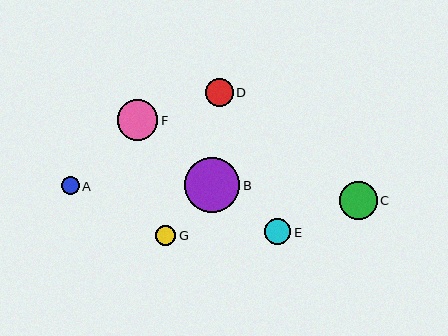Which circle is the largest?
Circle B is the largest with a size of approximately 55 pixels.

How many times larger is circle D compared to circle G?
Circle D is approximately 1.4 times the size of circle G.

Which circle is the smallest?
Circle A is the smallest with a size of approximately 18 pixels.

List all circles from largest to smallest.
From largest to smallest: B, F, C, D, E, G, A.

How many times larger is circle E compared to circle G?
Circle E is approximately 1.3 times the size of circle G.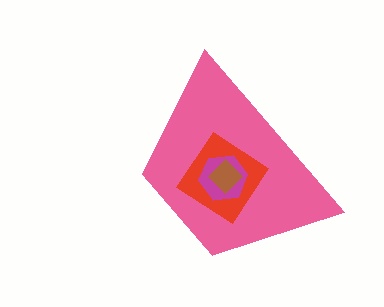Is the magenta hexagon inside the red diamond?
Yes.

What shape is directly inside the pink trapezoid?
The red diamond.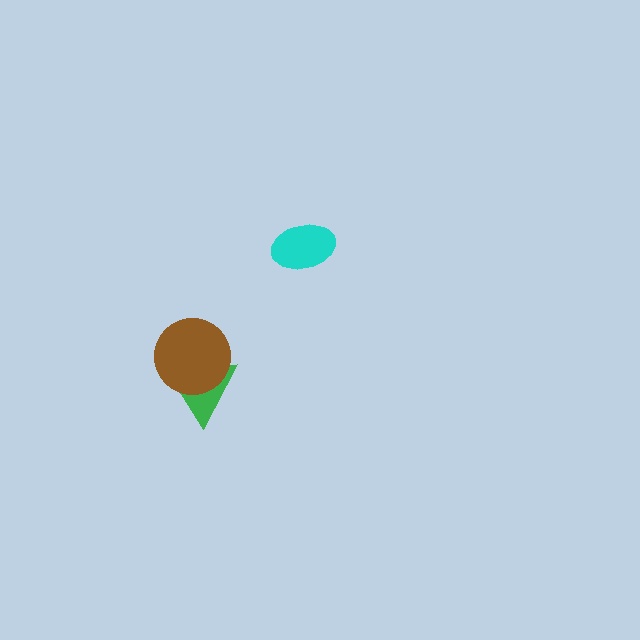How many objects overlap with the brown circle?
1 object overlaps with the brown circle.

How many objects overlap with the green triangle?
1 object overlaps with the green triangle.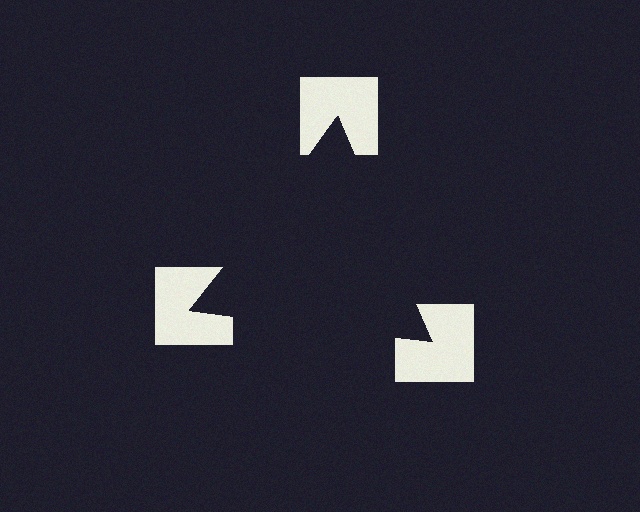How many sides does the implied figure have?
3 sides.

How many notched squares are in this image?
There are 3 — one at each vertex of the illusory triangle.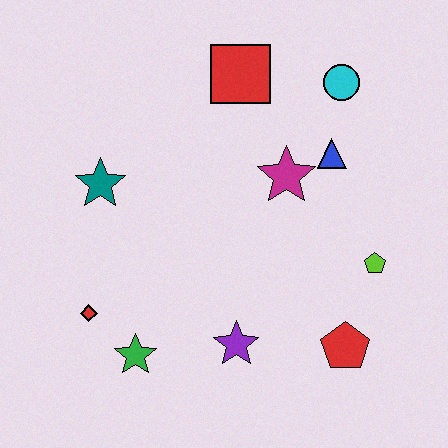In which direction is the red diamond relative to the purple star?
The red diamond is to the left of the purple star.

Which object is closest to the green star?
The red diamond is closest to the green star.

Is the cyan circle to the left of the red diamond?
No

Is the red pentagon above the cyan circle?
No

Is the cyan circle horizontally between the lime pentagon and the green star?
Yes